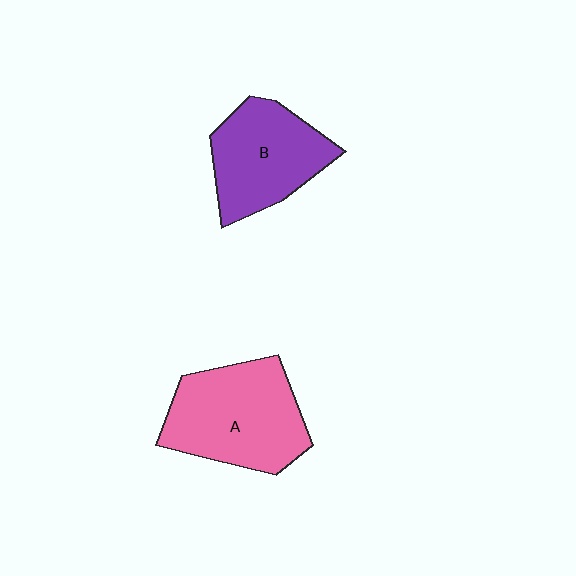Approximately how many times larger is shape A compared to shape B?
Approximately 1.2 times.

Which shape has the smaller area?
Shape B (purple).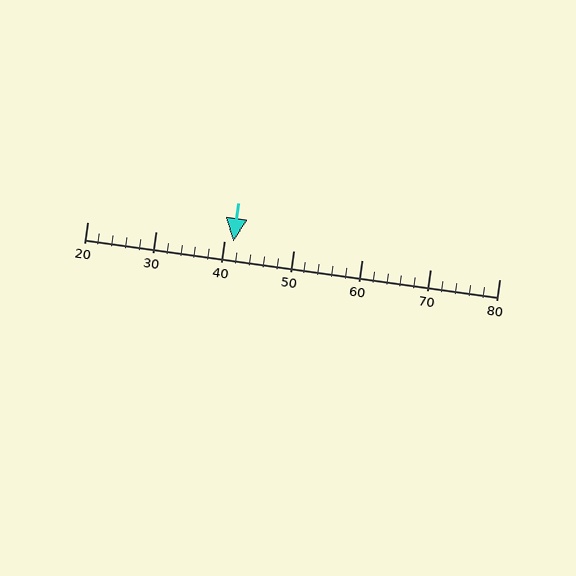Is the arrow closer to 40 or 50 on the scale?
The arrow is closer to 40.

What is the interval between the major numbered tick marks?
The major tick marks are spaced 10 units apart.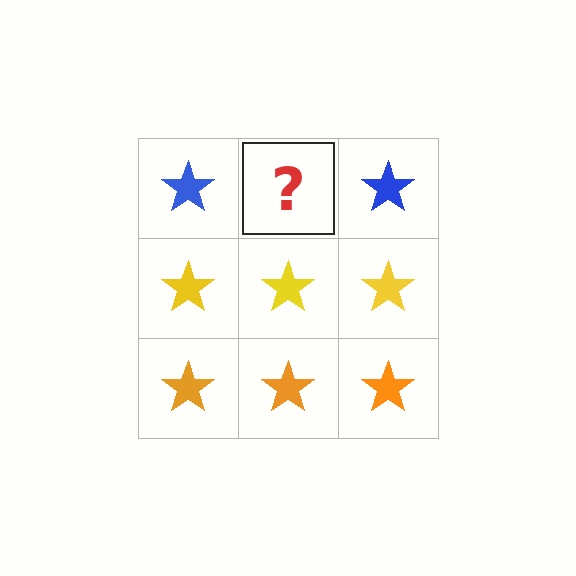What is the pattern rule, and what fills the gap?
The rule is that each row has a consistent color. The gap should be filled with a blue star.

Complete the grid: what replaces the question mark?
The question mark should be replaced with a blue star.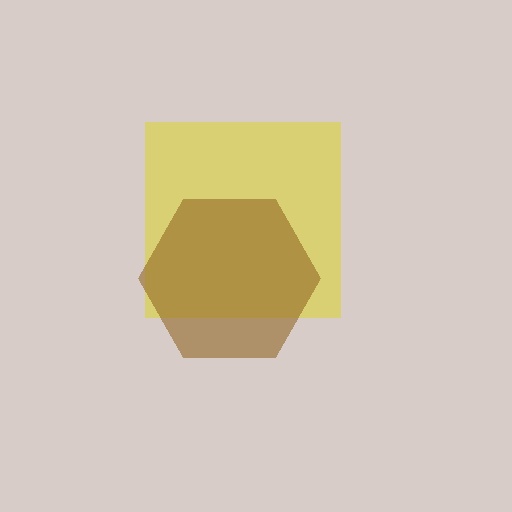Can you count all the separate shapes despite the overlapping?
Yes, there are 2 separate shapes.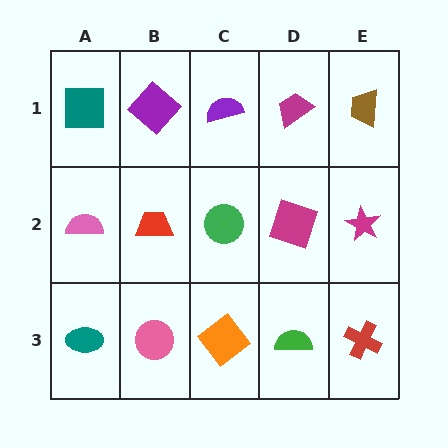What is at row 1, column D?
A magenta trapezoid.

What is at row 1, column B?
A purple diamond.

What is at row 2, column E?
A magenta star.